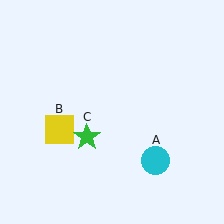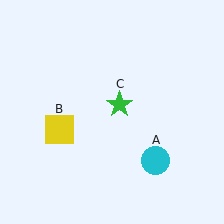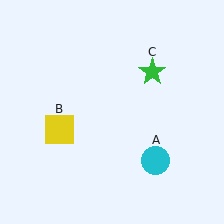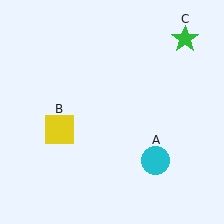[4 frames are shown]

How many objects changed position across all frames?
1 object changed position: green star (object C).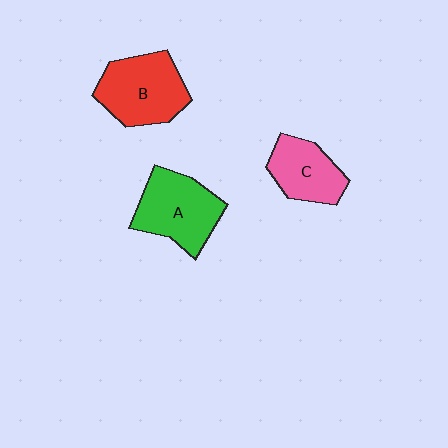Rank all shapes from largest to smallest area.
From largest to smallest: B (red), A (green), C (pink).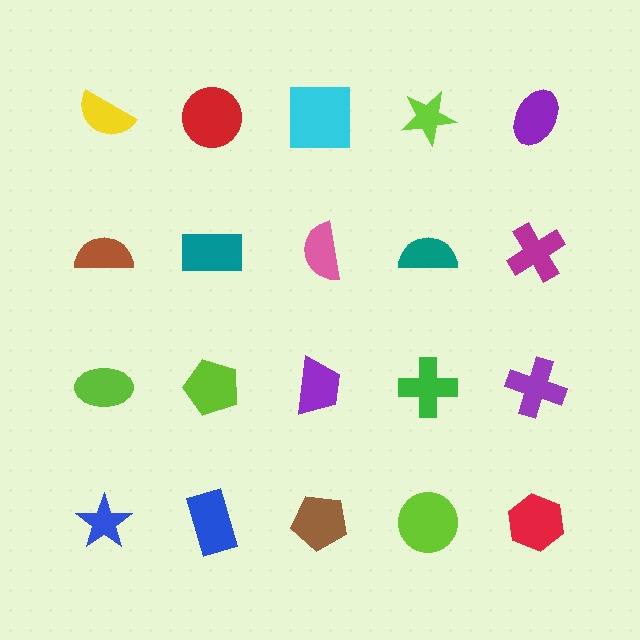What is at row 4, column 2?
A blue rectangle.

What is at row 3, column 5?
A purple cross.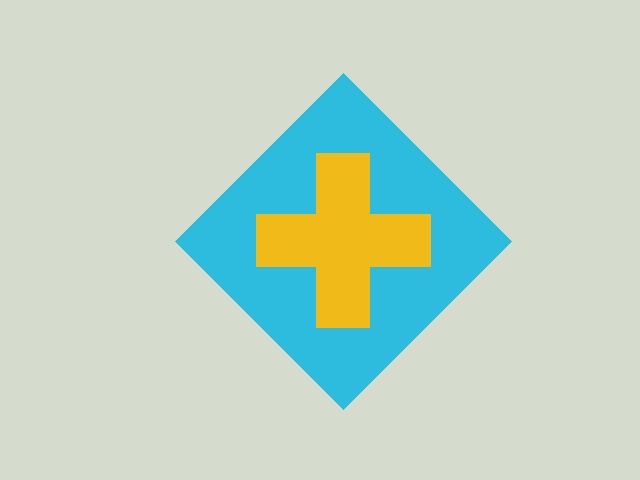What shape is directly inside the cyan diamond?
The yellow cross.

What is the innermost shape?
The yellow cross.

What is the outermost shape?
The cyan diamond.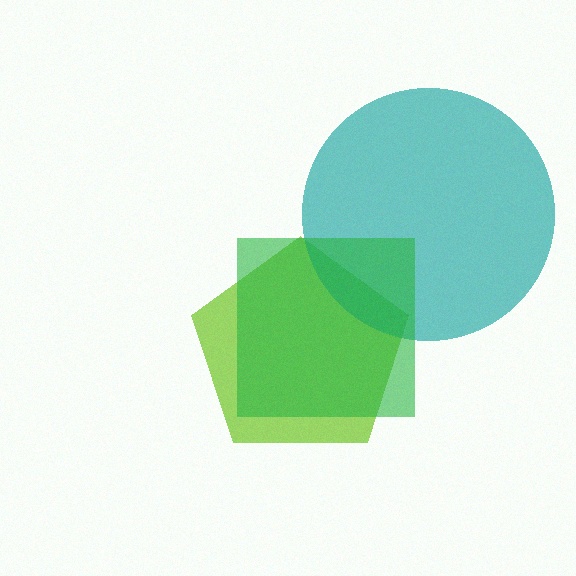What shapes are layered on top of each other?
The layered shapes are: a lime pentagon, a teal circle, a green square.